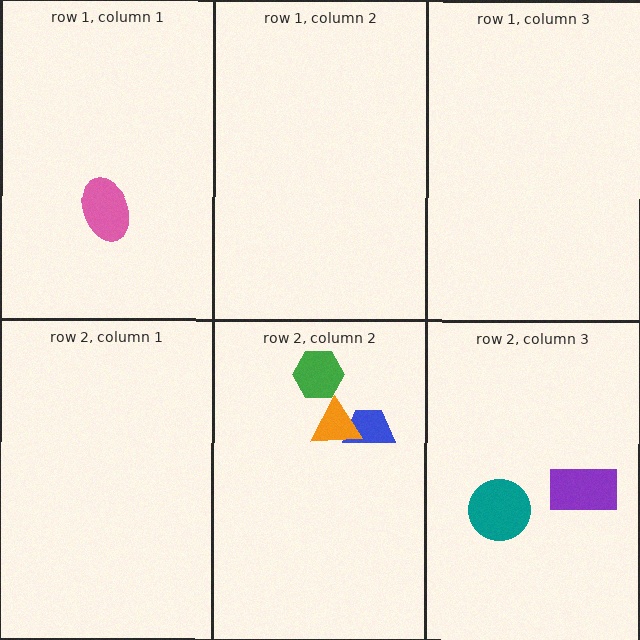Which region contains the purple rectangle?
The row 2, column 3 region.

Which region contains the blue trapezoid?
The row 2, column 2 region.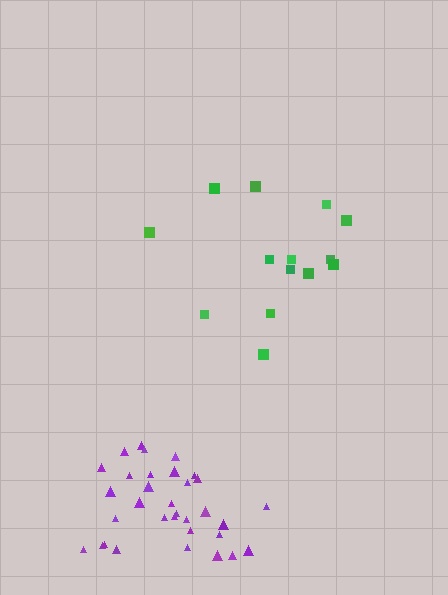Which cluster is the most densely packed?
Purple.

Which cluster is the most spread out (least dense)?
Green.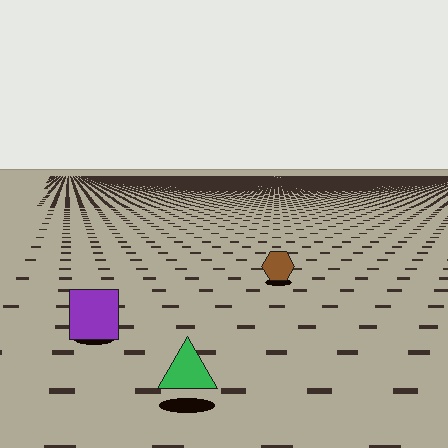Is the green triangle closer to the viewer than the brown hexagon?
Yes. The green triangle is closer — you can tell from the texture gradient: the ground texture is coarser near it.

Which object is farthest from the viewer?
The brown hexagon is farthest from the viewer. It appears smaller and the ground texture around it is denser.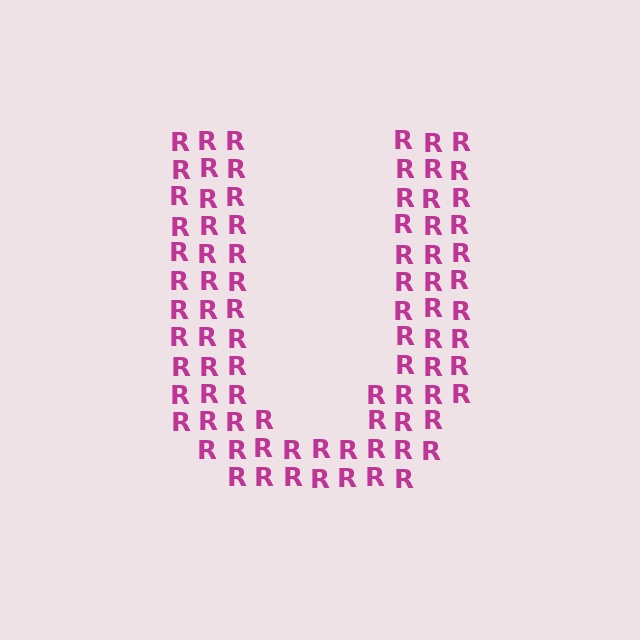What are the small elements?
The small elements are letter R's.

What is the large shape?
The large shape is the letter U.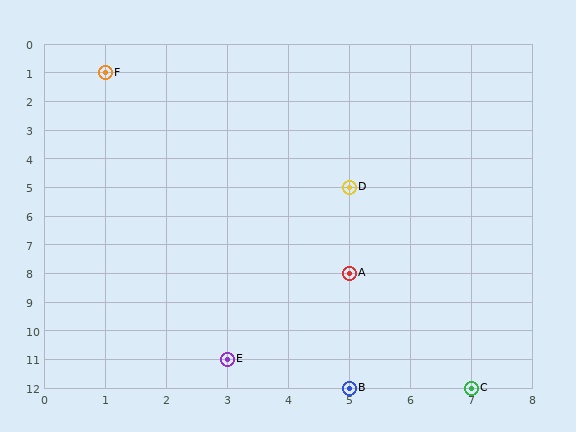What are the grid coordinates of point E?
Point E is at grid coordinates (3, 11).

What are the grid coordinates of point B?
Point B is at grid coordinates (5, 12).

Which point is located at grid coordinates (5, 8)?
Point A is at (5, 8).